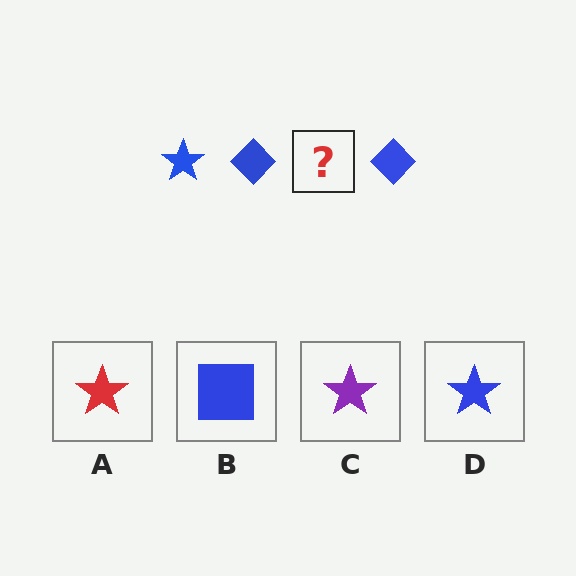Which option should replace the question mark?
Option D.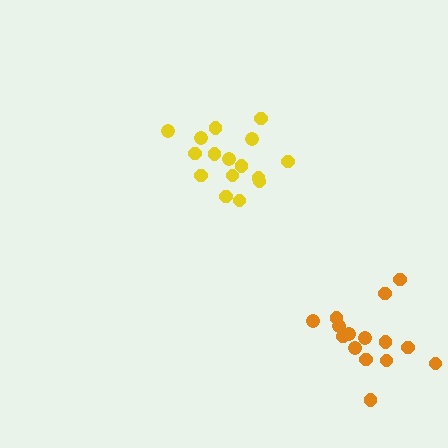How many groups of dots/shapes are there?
There are 2 groups.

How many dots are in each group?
Group 1: 15 dots, Group 2: 16 dots (31 total).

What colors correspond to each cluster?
The clusters are colored: orange, yellow.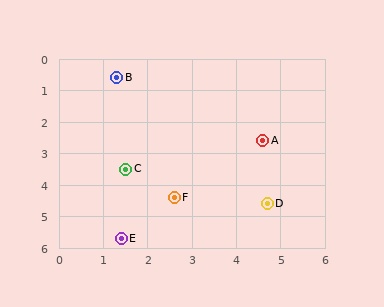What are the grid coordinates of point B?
Point B is at approximately (1.3, 0.6).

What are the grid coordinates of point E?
Point E is at approximately (1.4, 5.7).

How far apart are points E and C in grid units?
Points E and C are about 2.2 grid units apart.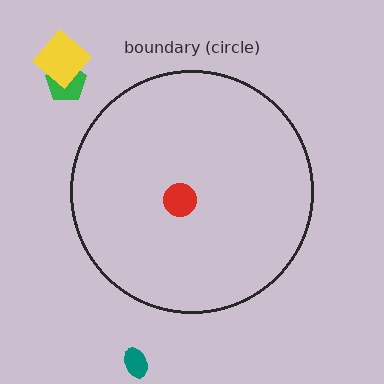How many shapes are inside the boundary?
1 inside, 3 outside.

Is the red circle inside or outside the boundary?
Inside.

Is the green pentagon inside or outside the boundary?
Outside.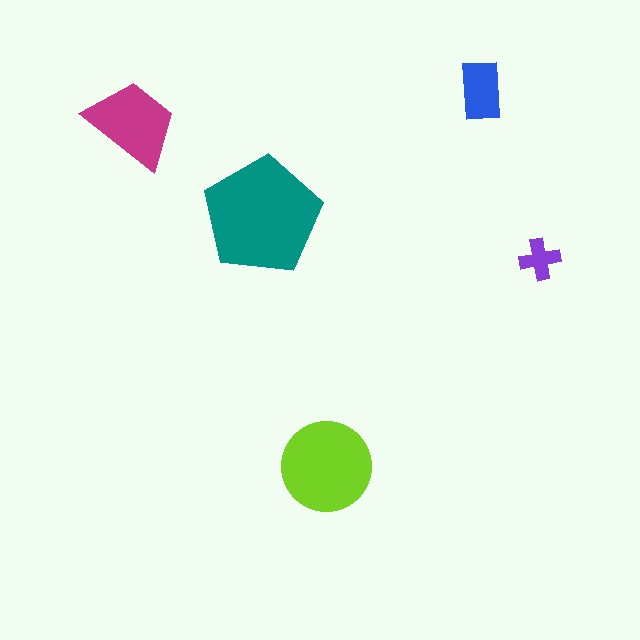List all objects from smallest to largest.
The purple cross, the blue rectangle, the magenta trapezoid, the lime circle, the teal pentagon.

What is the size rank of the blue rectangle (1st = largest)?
4th.